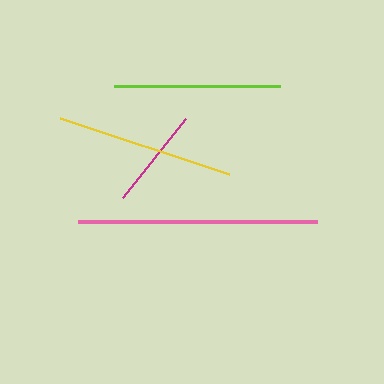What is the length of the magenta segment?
The magenta segment is approximately 101 pixels long.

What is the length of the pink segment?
The pink segment is approximately 239 pixels long.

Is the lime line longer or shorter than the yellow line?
The yellow line is longer than the lime line.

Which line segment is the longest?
The pink line is the longest at approximately 239 pixels.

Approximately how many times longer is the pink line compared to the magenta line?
The pink line is approximately 2.4 times the length of the magenta line.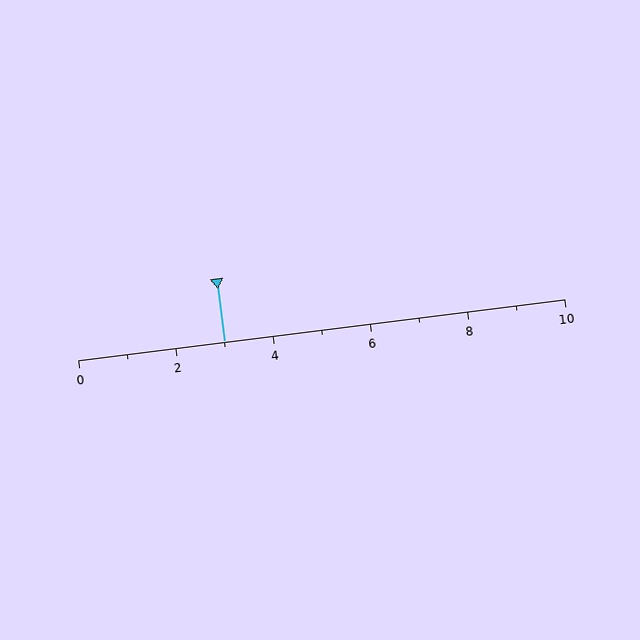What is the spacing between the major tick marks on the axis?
The major ticks are spaced 2 apart.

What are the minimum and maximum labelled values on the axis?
The axis runs from 0 to 10.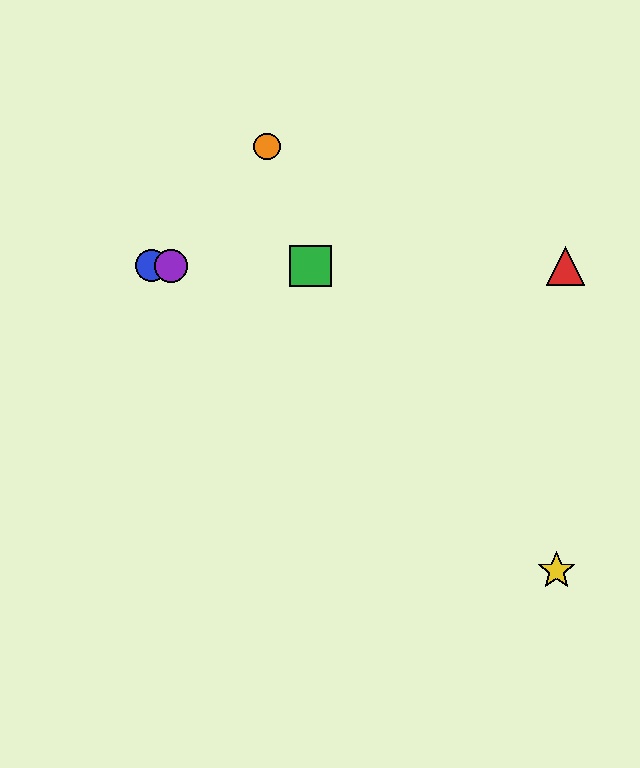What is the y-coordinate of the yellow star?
The yellow star is at y≈571.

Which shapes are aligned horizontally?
The red triangle, the blue circle, the green square, the purple circle are aligned horizontally.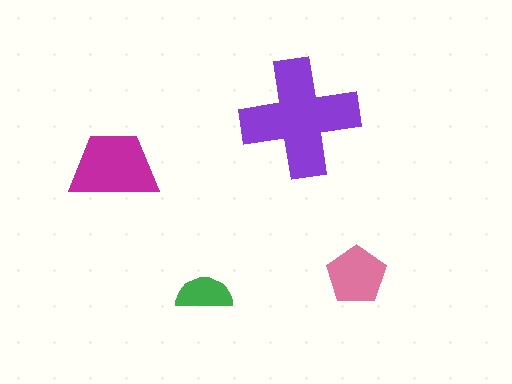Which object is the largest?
The purple cross.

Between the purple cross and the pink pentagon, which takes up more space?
The purple cross.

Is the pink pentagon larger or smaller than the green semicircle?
Larger.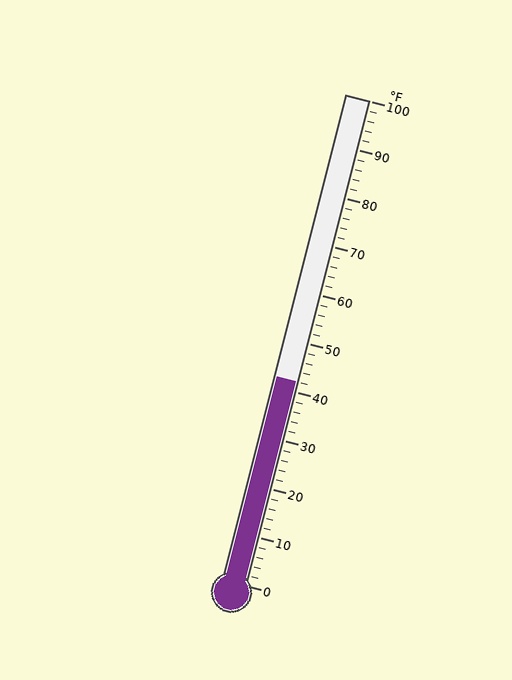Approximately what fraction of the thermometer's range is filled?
The thermometer is filled to approximately 40% of its range.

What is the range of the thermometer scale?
The thermometer scale ranges from 0°F to 100°F.